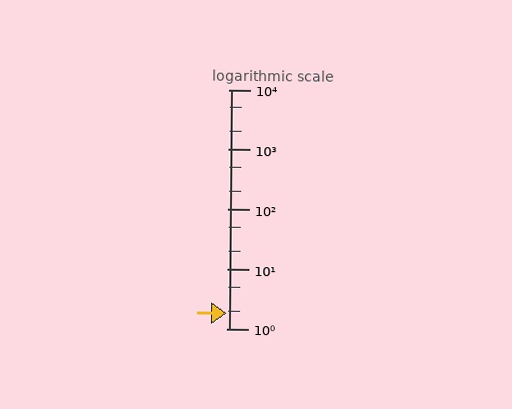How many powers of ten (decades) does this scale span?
The scale spans 4 decades, from 1 to 10000.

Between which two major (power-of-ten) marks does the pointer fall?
The pointer is between 1 and 10.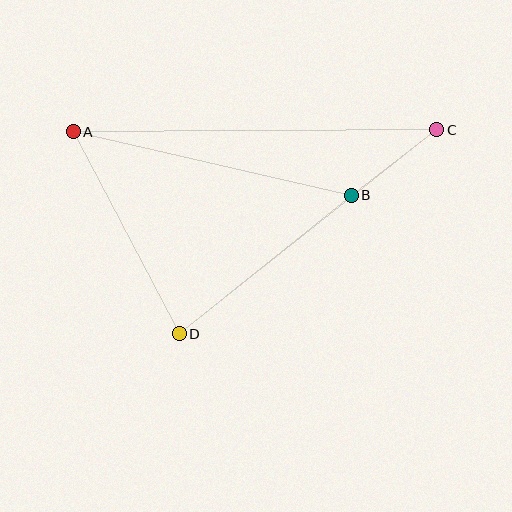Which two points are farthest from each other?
Points A and C are farthest from each other.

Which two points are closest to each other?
Points B and C are closest to each other.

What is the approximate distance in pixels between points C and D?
The distance between C and D is approximately 329 pixels.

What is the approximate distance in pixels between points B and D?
The distance between B and D is approximately 221 pixels.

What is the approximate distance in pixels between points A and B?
The distance between A and B is approximately 285 pixels.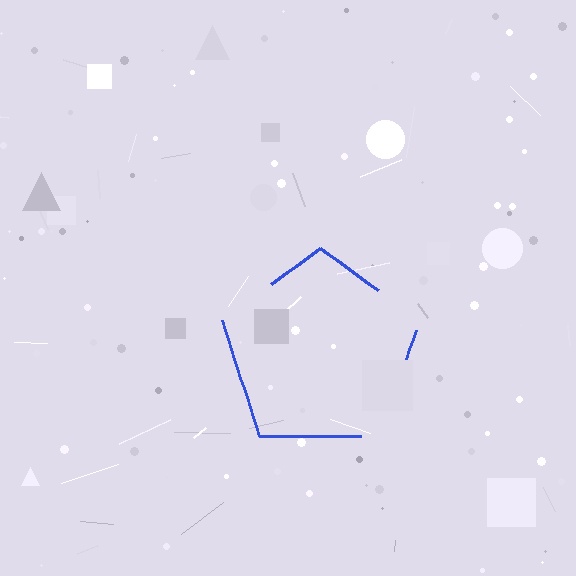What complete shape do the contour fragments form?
The contour fragments form a pentagon.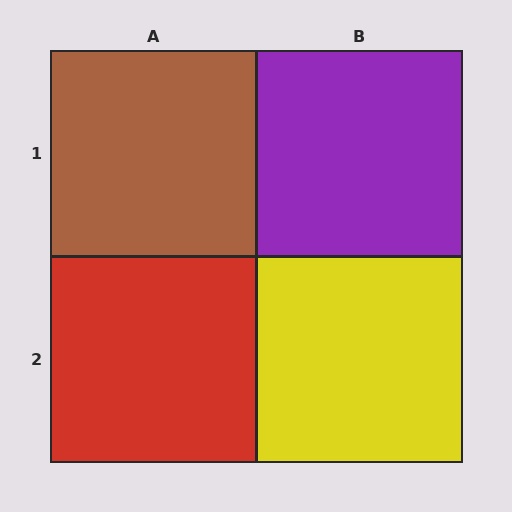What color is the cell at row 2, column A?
Red.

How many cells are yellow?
1 cell is yellow.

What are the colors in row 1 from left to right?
Brown, purple.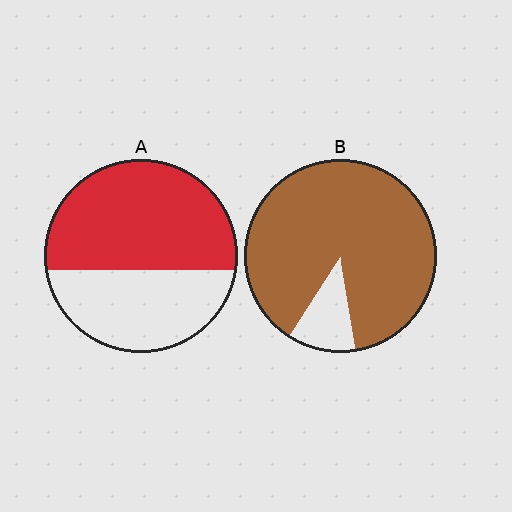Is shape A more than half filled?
Yes.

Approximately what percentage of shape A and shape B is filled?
A is approximately 60% and B is approximately 90%.